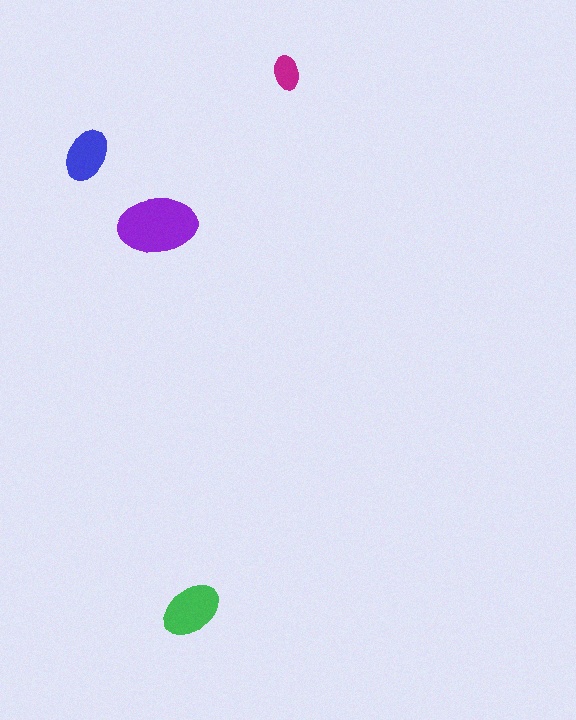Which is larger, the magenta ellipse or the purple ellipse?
The purple one.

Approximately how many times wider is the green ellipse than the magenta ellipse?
About 1.5 times wider.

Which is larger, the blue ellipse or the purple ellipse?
The purple one.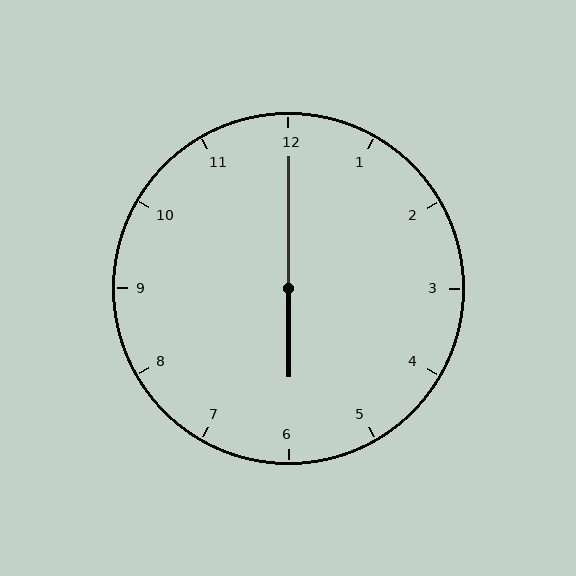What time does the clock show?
6:00.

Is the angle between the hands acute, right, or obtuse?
It is obtuse.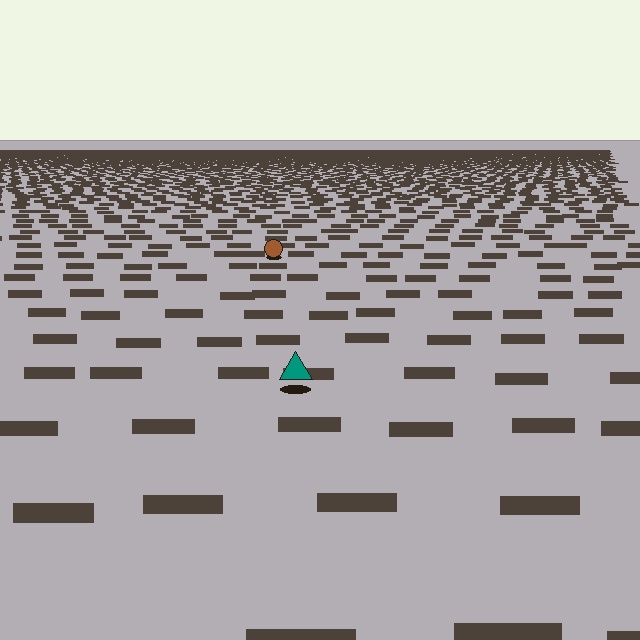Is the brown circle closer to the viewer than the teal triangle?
No. The teal triangle is closer — you can tell from the texture gradient: the ground texture is coarser near it.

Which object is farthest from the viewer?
The brown circle is farthest from the viewer. It appears smaller and the ground texture around it is denser.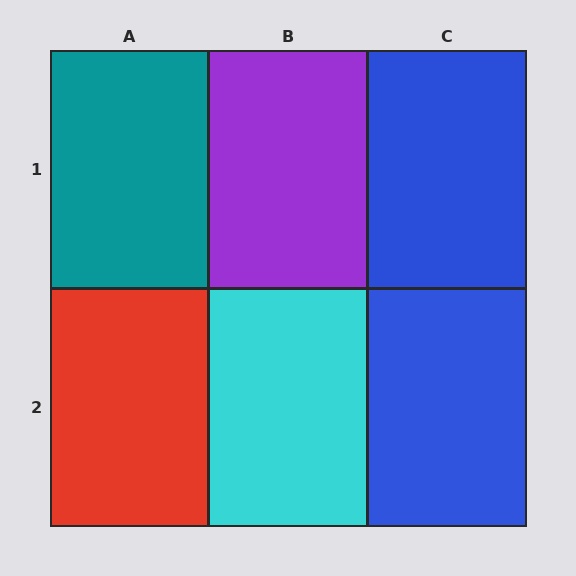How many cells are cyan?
1 cell is cyan.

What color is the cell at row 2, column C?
Blue.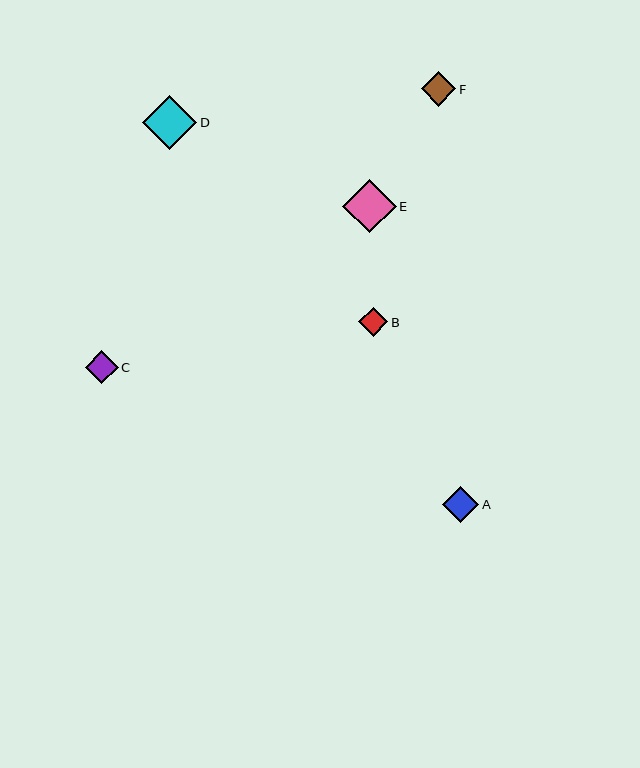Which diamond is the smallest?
Diamond B is the smallest with a size of approximately 29 pixels.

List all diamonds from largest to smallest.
From largest to smallest: D, E, A, F, C, B.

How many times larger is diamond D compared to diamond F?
Diamond D is approximately 1.6 times the size of diamond F.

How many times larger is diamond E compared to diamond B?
Diamond E is approximately 1.8 times the size of diamond B.